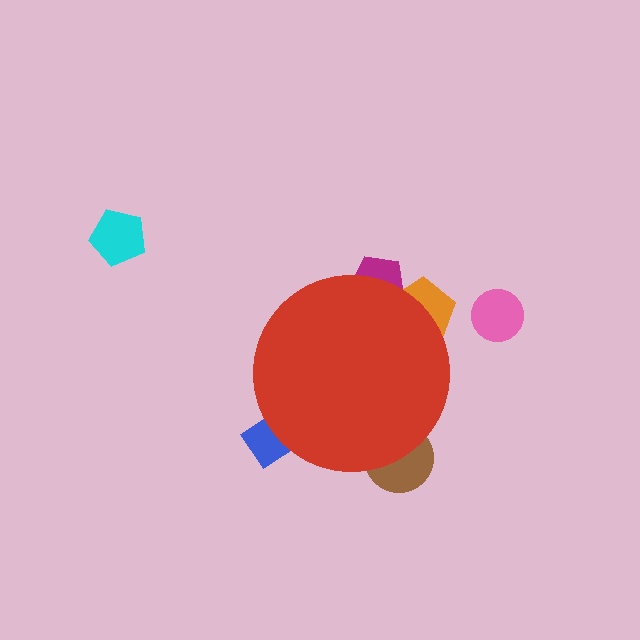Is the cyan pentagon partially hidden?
No, the cyan pentagon is fully visible.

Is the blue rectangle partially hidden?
Yes, the blue rectangle is partially hidden behind the red circle.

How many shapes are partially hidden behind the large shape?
4 shapes are partially hidden.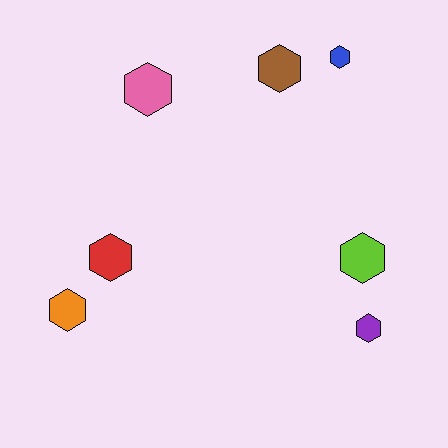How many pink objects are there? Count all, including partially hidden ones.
There is 1 pink object.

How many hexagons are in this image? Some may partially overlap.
There are 7 hexagons.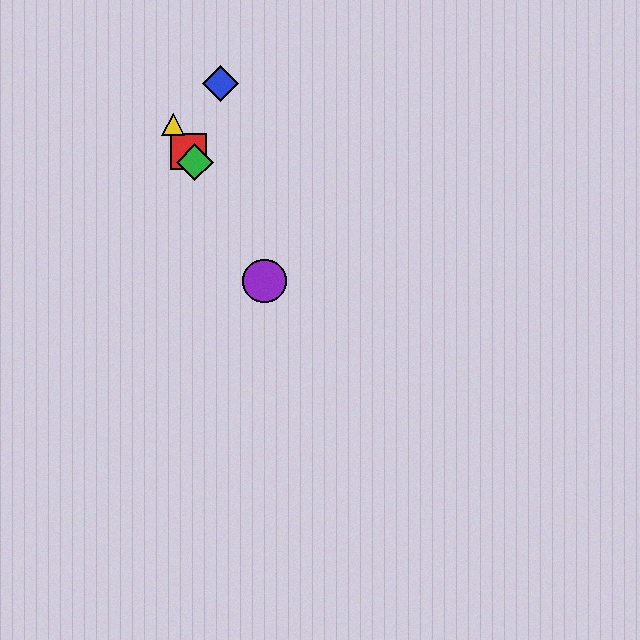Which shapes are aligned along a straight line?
The red square, the green diamond, the yellow triangle, the purple circle are aligned along a straight line.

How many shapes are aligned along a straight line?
4 shapes (the red square, the green diamond, the yellow triangle, the purple circle) are aligned along a straight line.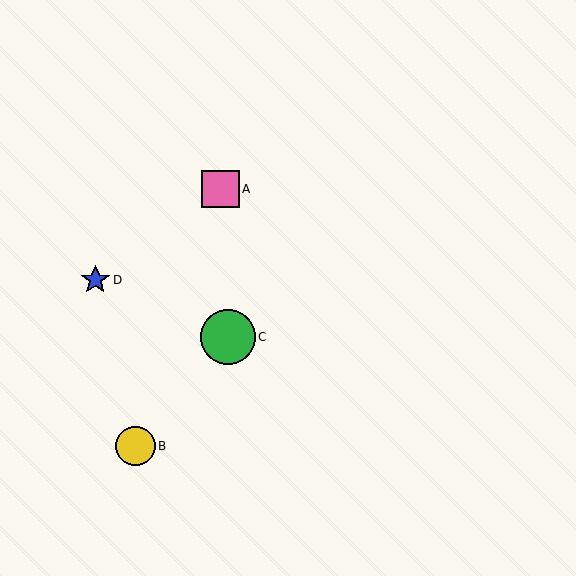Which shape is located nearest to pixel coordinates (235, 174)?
The pink square (labeled A) at (221, 189) is nearest to that location.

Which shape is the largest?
The green circle (labeled C) is the largest.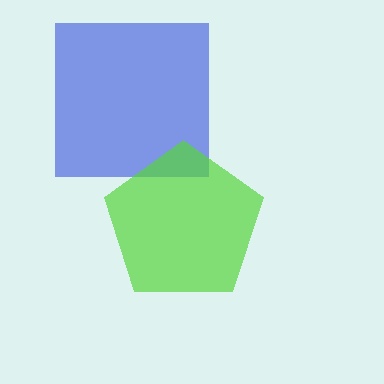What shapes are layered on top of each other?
The layered shapes are: a blue square, a lime pentagon.